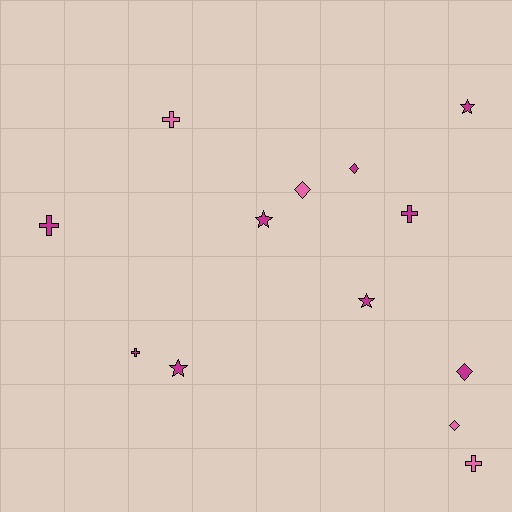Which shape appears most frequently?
Cross, with 5 objects.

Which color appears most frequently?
Magenta, with 9 objects.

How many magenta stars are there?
There are 4 magenta stars.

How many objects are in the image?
There are 13 objects.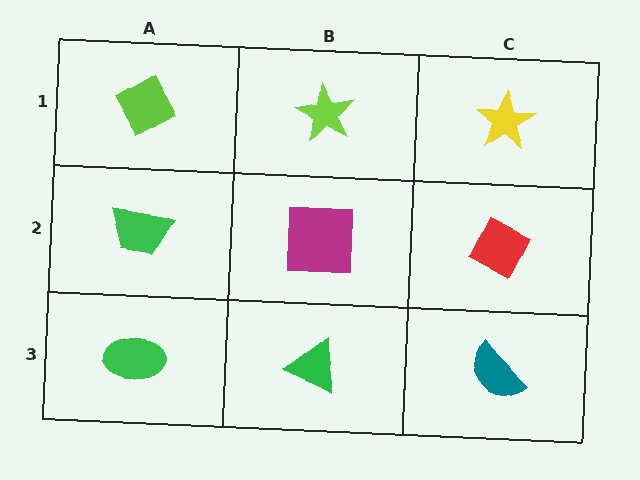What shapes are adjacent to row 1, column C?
A red diamond (row 2, column C), a lime star (row 1, column B).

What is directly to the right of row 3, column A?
A green triangle.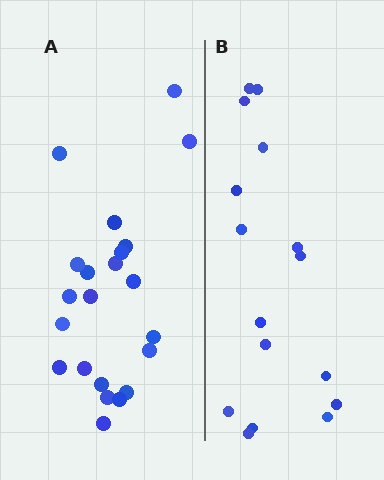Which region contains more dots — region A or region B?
Region A (the left region) has more dots.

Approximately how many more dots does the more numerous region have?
Region A has about 6 more dots than region B.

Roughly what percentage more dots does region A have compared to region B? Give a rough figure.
About 40% more.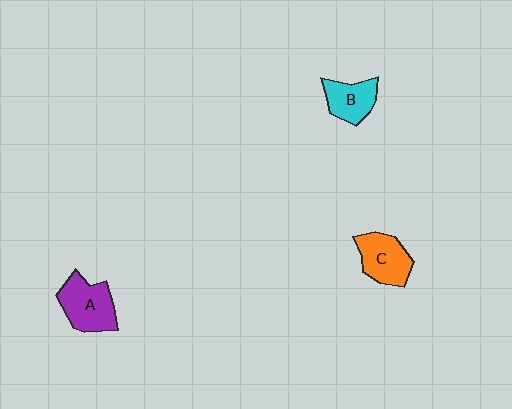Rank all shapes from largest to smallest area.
From largest to smallest: A (purple), C (orange), B (cyan).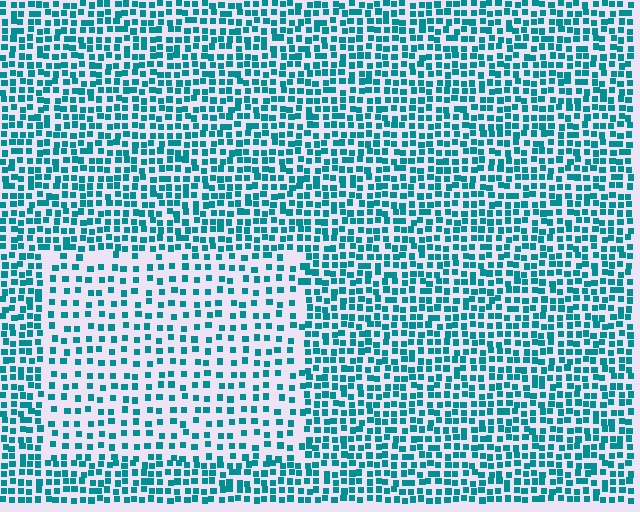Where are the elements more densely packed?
The elements are more densely packed outside the rectangle boundary.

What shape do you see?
I see a rectangle.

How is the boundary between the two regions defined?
The boundary is defined by a change in element density (approximately 1.9x ratio). All elements are the same color, size, and shape.